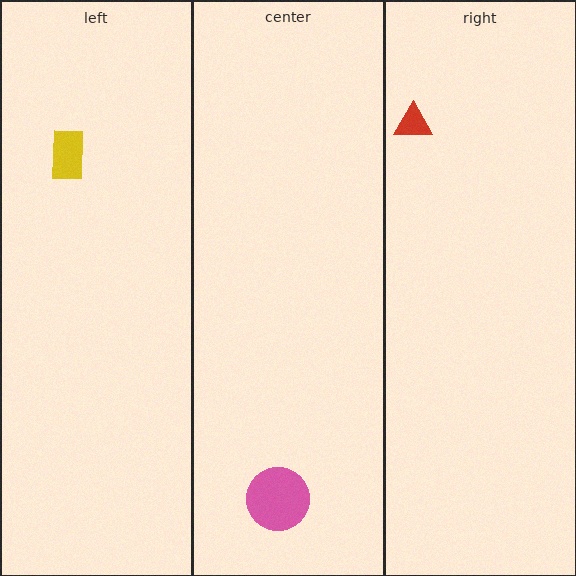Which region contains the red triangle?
The right region.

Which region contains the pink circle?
The center region.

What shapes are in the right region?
The red triangle.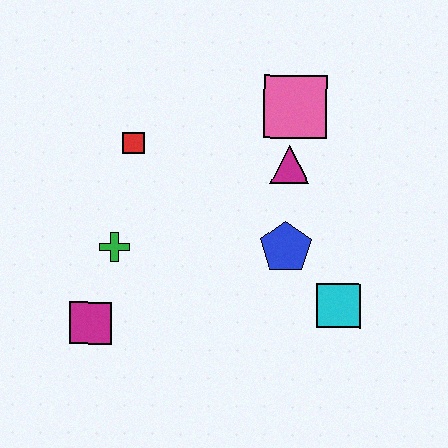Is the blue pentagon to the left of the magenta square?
No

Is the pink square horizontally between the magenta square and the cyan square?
Yes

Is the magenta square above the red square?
No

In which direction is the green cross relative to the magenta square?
The green cross is above the magenta square.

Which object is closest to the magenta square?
The green cross is closest to the magenta square.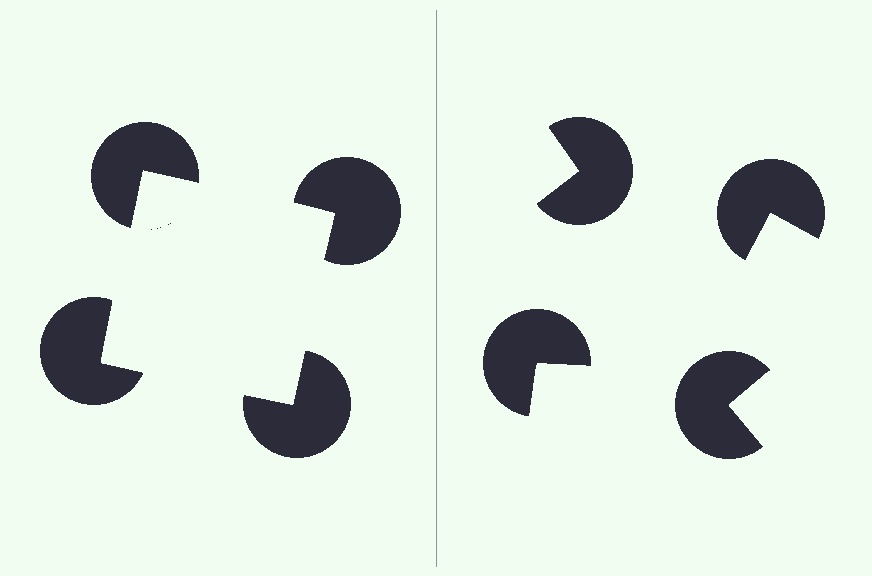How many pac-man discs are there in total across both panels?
8 — 4 on each side.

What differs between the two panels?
The pac-man discs are positioned identically on both sides; only the wedge orientations differ. On the left they align to a square; on the right they are misaligned.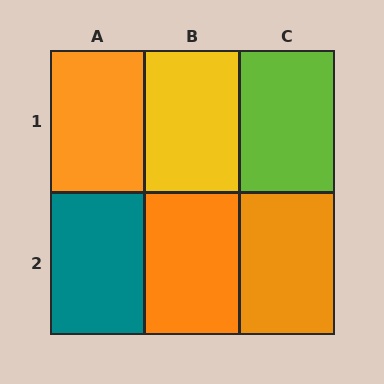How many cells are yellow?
1 cell is yellow.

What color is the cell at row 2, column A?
Teal.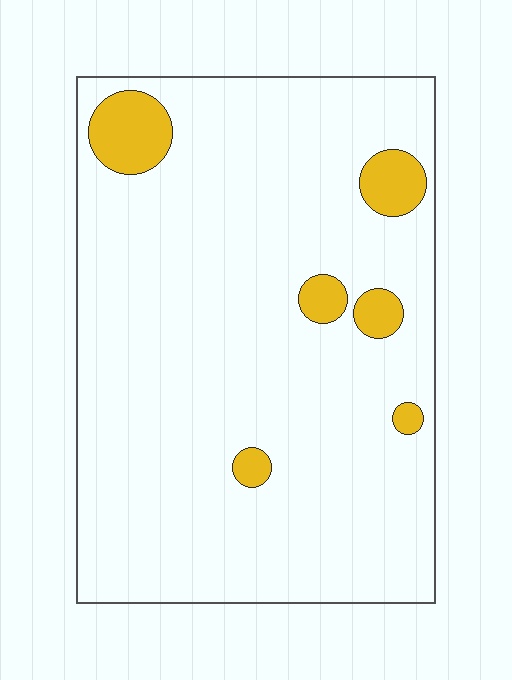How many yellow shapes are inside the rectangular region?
6.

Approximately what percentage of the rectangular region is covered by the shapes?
Approximately 10%.